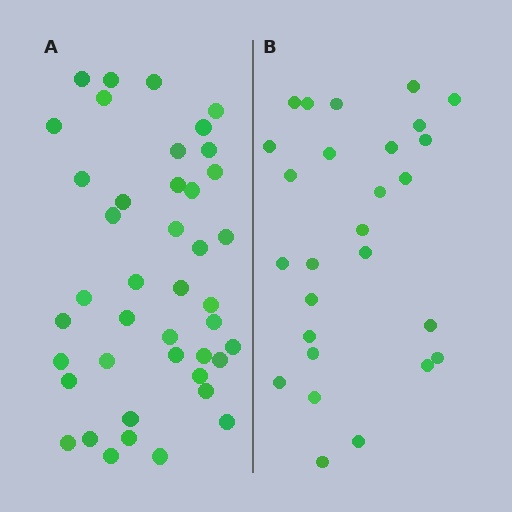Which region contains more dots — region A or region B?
Region A (the left region) has more dots.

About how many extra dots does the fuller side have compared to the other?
Region A has approximately 15 more dots than region B.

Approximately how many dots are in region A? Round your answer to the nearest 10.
About 40 dots. (The exact count is 42, which rounds to 40.)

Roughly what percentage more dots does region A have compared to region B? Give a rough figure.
About 55% more.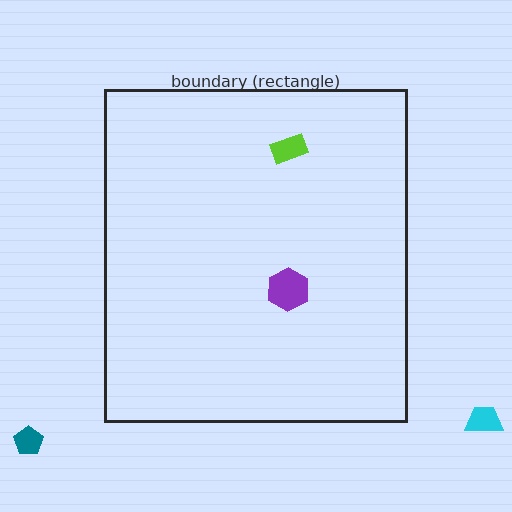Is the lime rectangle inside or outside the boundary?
Inside.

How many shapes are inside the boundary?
2 inside, 2 outside.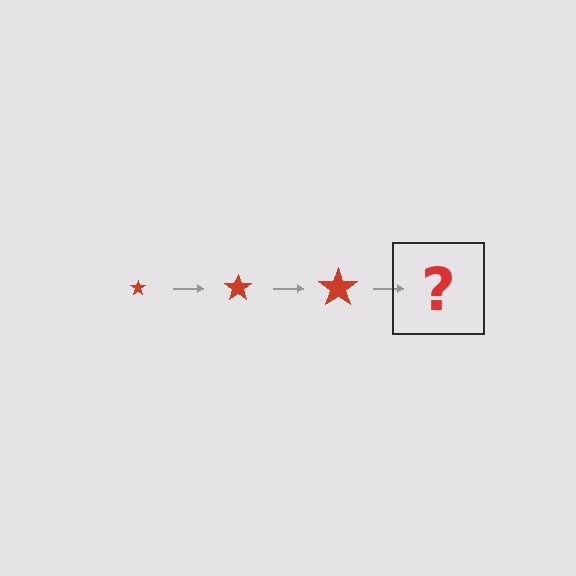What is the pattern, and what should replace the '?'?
The pattern is that the star gets progressively larger each step. The '?' should be a red star, larger than the previous one.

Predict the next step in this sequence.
The next step is a red star, larger than the previous one.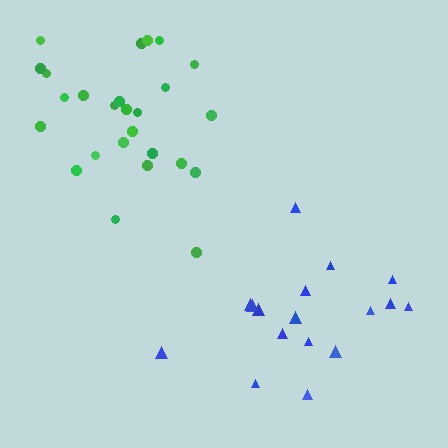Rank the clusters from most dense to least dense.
green, blue.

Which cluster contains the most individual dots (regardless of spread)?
Green (26).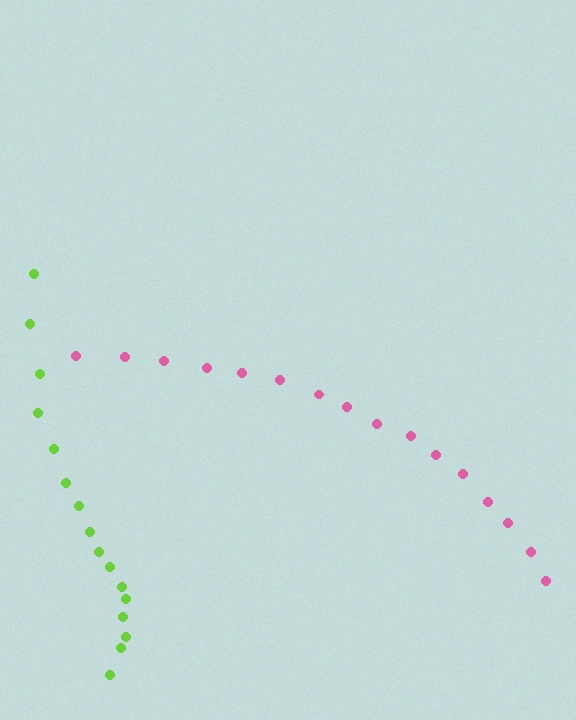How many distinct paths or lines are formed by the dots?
There are 2 distinct paths.